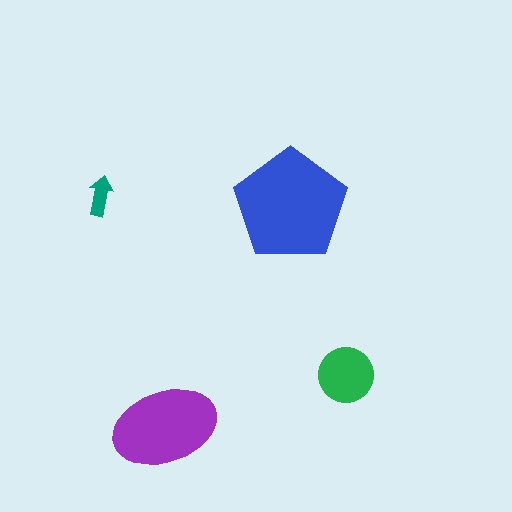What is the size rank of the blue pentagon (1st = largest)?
1st.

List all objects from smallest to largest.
The teal arrow, the green circle, the purple ellipse, the blue pentagon.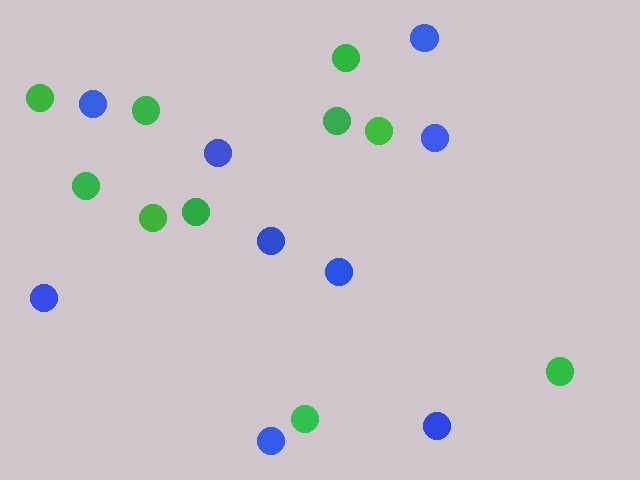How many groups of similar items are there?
There are 2 groups: one group of blue circles (9) and one group of green circles (10).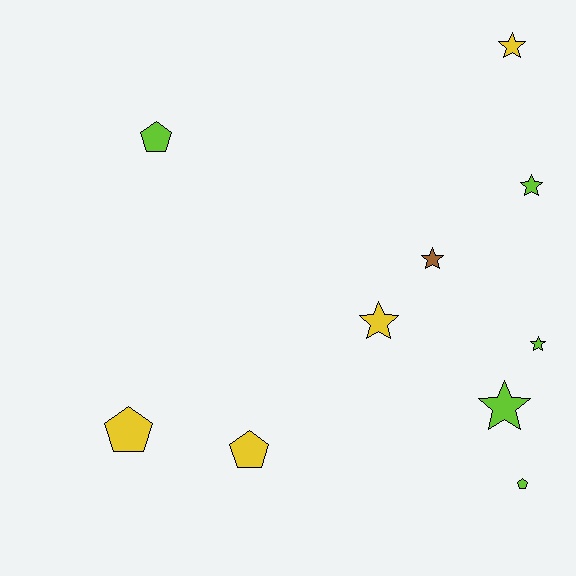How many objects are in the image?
There are 10 objects.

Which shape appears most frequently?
Star, with 6 objects.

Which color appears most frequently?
Lime, with 5 objects.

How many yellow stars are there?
There are 2 yellow stars.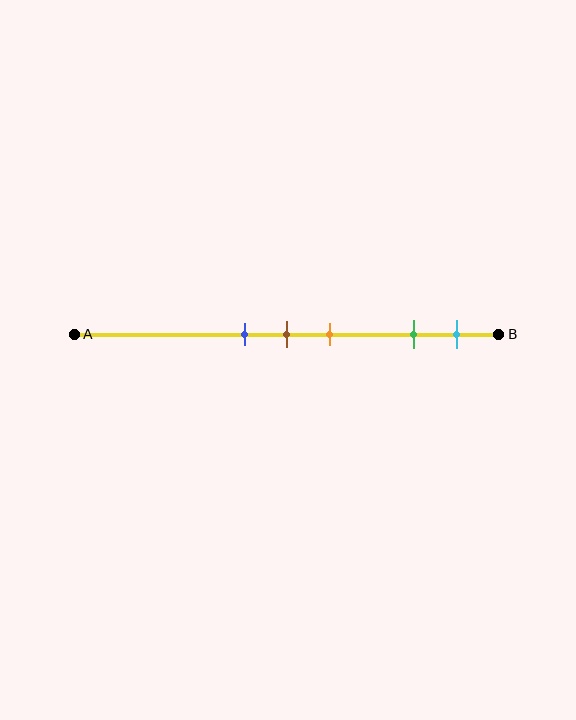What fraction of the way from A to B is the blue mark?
The blue mark is approximately 40% (0.4) of the way from A to B.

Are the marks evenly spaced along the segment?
No, the marks are not evenly spaced.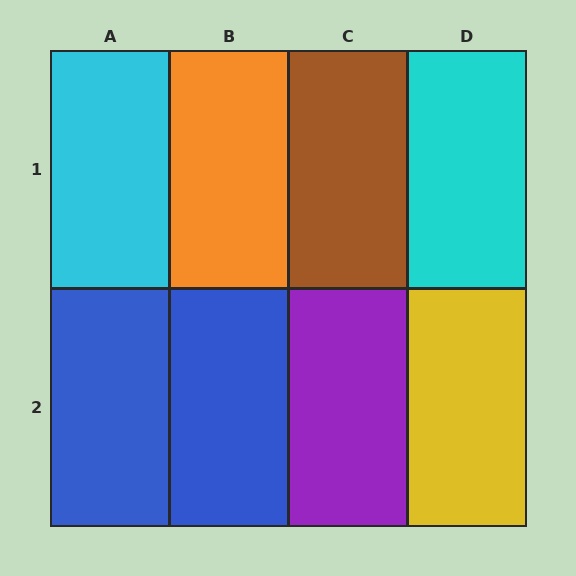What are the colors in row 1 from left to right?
Cyan, orange, brown, cyan.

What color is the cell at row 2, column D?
Yellow.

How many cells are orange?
1 cell is orange.